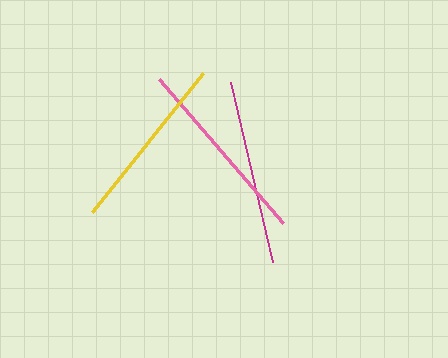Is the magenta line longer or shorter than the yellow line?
The magenta line is longer than the yellow line.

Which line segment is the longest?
The pink line is the longest at approximately 191 pixels.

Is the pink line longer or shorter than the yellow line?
The pink line is longer than the yellow line.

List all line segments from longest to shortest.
From longest to shortest: pink, magenta, yellow.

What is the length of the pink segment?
The pink segment is approximately 191 pixels long.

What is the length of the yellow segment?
The yellow segment is approximately 178 pixels long.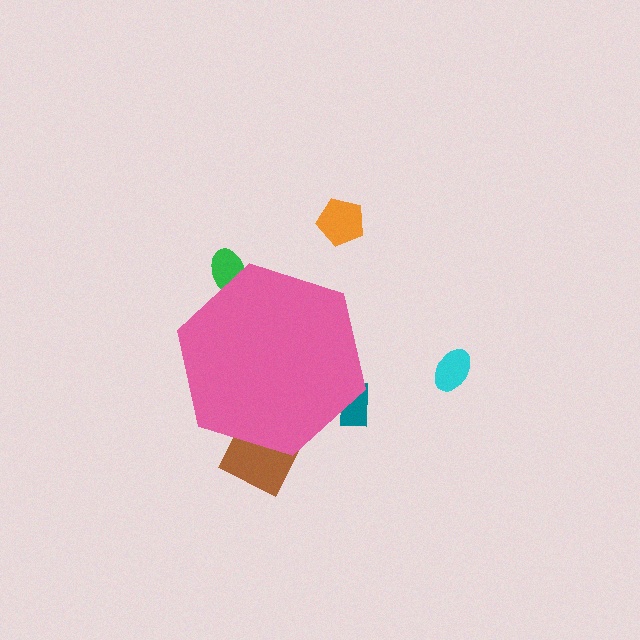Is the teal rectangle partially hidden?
Yes, the teal rectangle is partially hidden behind the pink hexagon.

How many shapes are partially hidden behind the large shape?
3 shapes are partially hidden.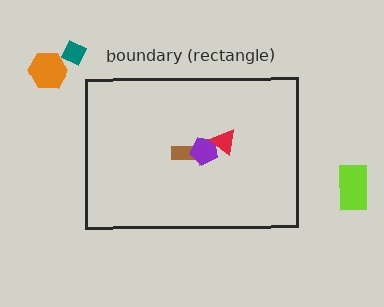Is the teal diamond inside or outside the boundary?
Outside.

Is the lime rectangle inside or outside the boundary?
Outside.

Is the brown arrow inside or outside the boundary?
Inside.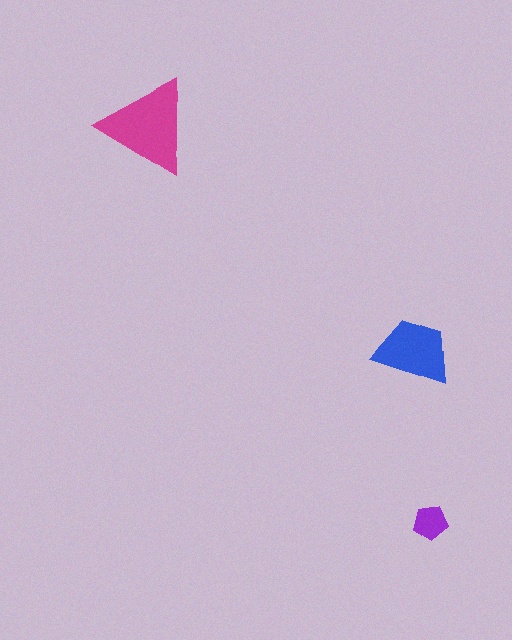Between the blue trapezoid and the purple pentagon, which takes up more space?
The blue trapezoid.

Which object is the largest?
The magenta triangle.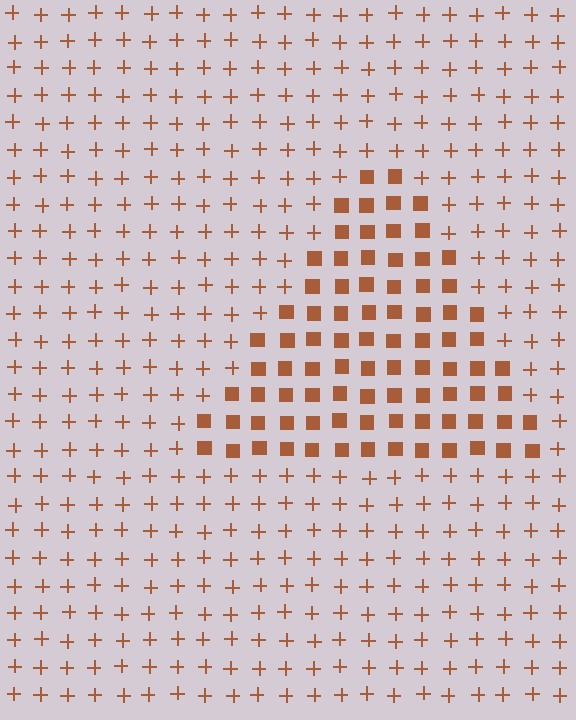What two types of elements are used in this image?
The image uses squares inside the triangle region and plus signs outside it.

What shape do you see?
I see a triangle.